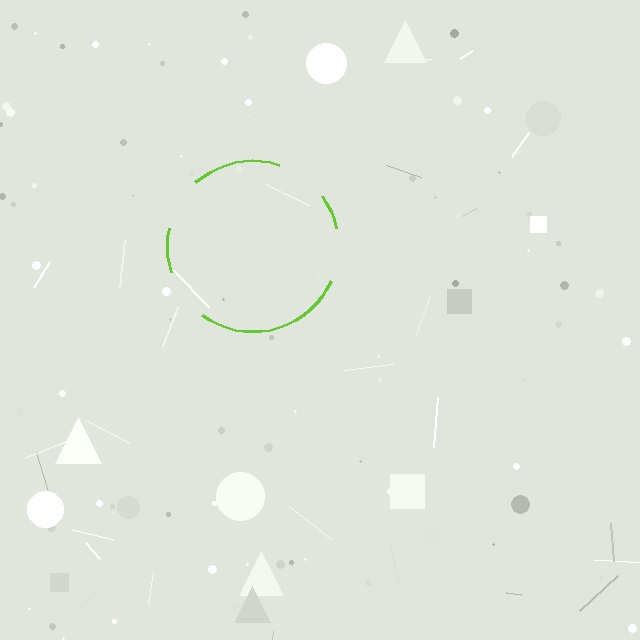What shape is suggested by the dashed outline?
The dashed outline suggests a circle.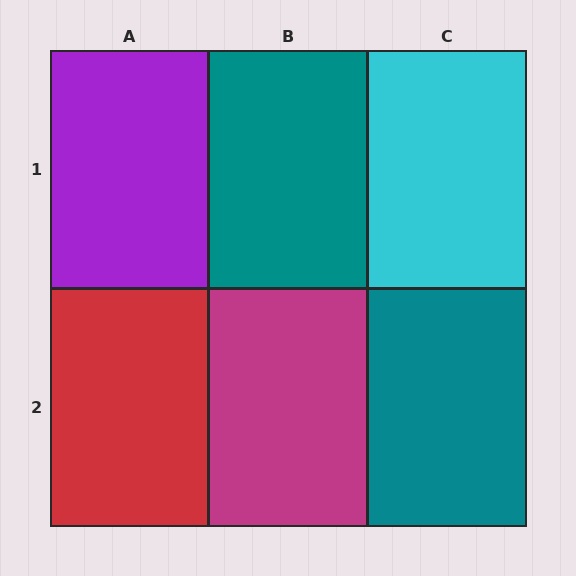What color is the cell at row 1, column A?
Purple.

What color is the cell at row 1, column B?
Teal.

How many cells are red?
1 cell is red.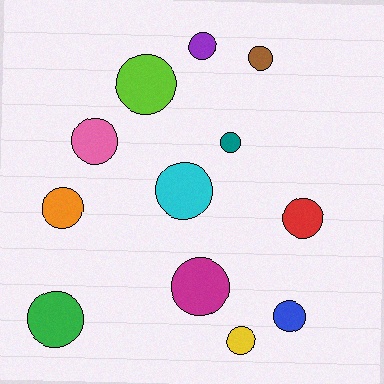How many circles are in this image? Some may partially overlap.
There are 12 circles.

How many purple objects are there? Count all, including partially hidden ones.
There is 1 purple object.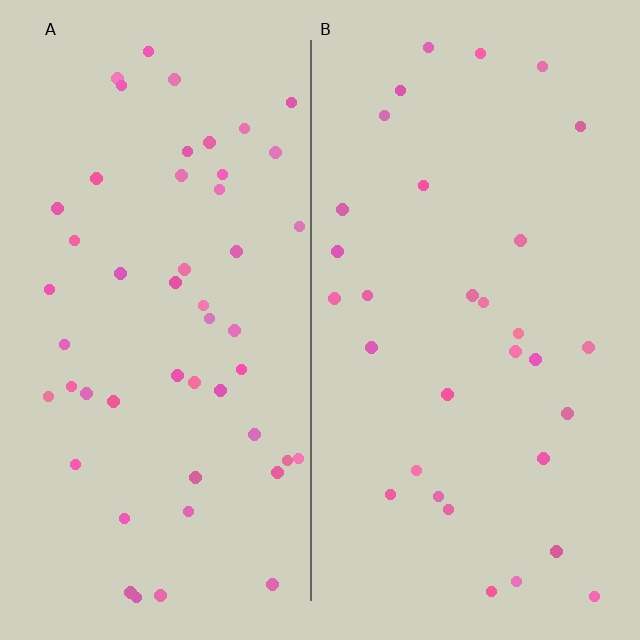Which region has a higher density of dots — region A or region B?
A (the left).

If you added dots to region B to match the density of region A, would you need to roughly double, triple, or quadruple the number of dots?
Approximately double.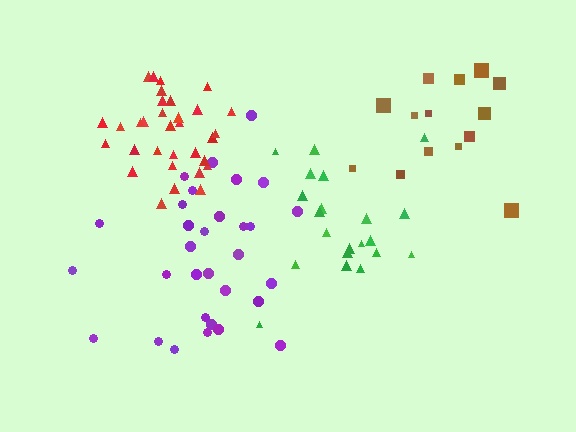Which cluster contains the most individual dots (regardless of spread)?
Red (32).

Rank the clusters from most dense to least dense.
red, green, brown, purple.